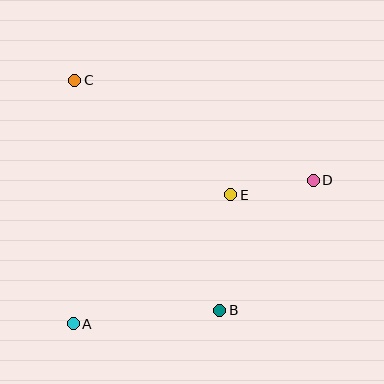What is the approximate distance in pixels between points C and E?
The distance between C and E is approximately 193 pixels.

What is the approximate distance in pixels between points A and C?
The distance between A and C is approximately 244 pixels.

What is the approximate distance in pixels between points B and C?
The distance between B and C is approximately 272 pixels.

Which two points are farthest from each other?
Points A and D are farthest from each other.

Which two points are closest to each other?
Points D and E are closest to each other.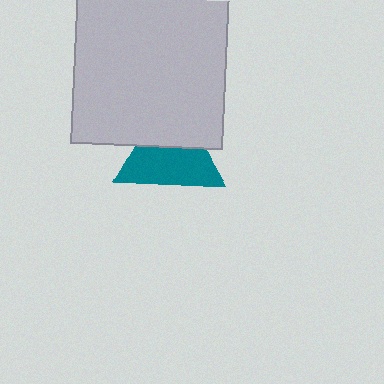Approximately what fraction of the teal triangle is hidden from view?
Roughly 40% of the teal triangle is hidden behind the light gray square.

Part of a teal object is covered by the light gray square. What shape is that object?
It is a triangle.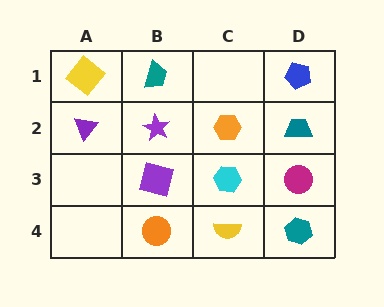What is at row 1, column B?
A teal trapezoid.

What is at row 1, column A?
A yellow diamond.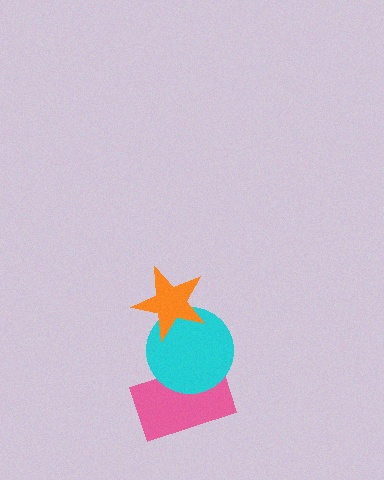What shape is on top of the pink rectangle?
The cyan circle is on top of the pink rectangle.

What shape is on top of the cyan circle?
The orange star is on top of the cyan circle.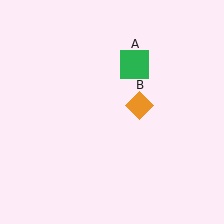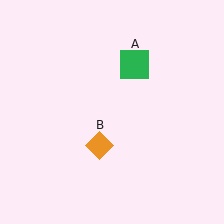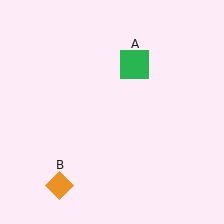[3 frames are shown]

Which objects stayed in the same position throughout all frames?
Green square (object A) remained stationary.